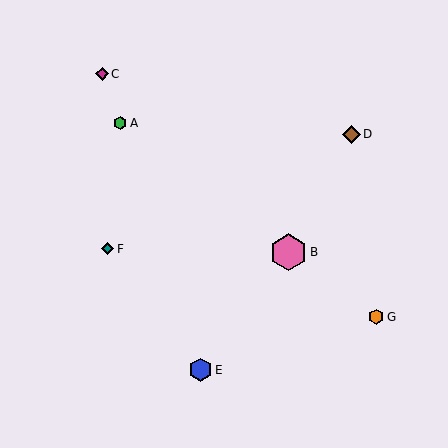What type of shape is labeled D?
Shape D is a brown diamond.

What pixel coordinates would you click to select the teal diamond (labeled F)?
Click at (108, 249) to select the teal diamond F.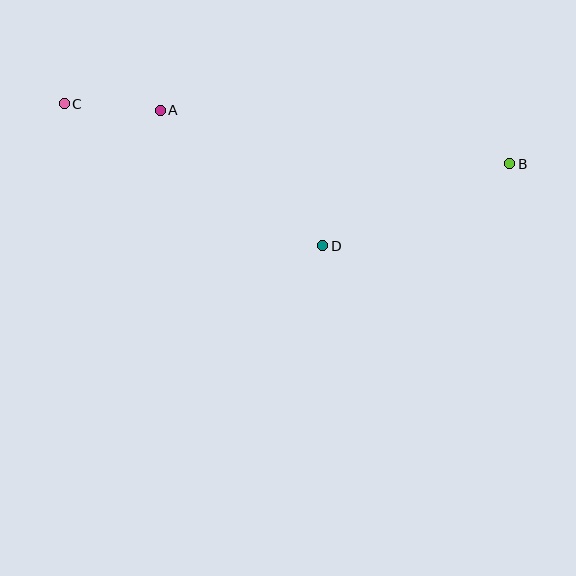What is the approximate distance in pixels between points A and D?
The distance between A and D is approximately 212 pixels.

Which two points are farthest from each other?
Points B and C are farthest from each other.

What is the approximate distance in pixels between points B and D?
The distance between B and D is approximately 204 pixels.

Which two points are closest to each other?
Points A and C are closest to each other.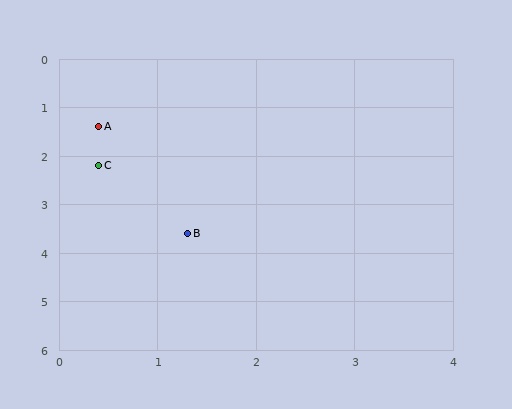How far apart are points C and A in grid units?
Points C and A are about 0.8 grid units apart.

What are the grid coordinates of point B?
Point B is at approximately (1.3, 3.6).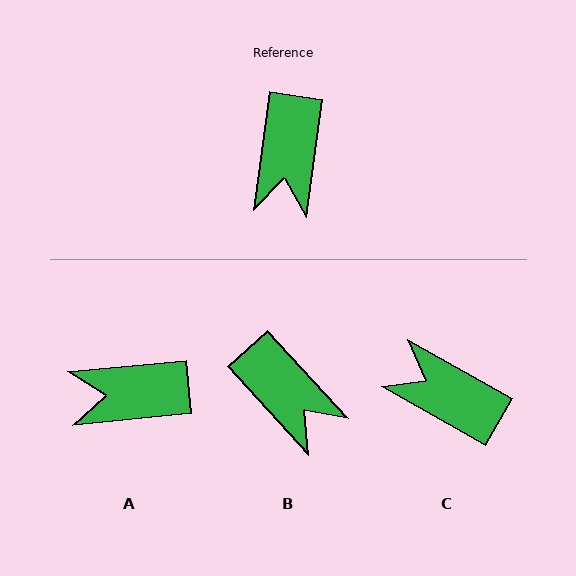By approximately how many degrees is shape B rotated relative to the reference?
Approximately 50 degrees counter-clockwise.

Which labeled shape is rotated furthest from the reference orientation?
C, about 112 degrees away.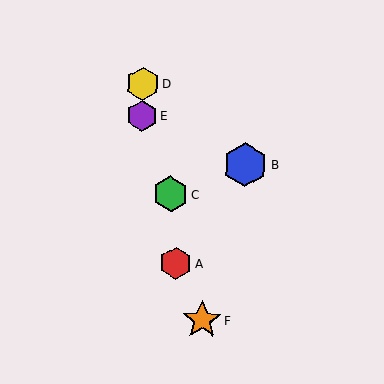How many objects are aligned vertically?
2 objects (D, E) are aligned vertically.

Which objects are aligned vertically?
Objects D, E are aligned vertically.